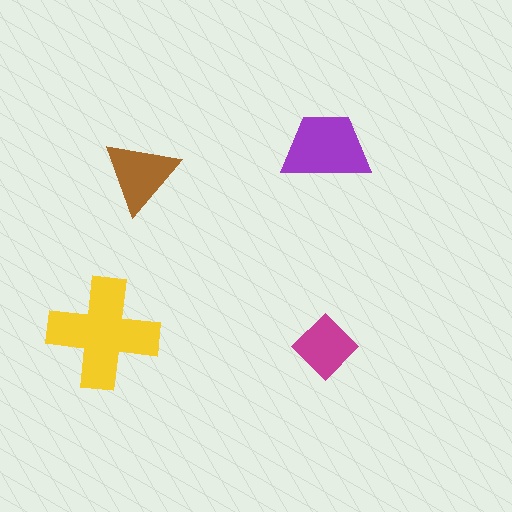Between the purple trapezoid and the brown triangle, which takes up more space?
The purple trapezoid.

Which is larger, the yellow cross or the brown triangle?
The yellow cross.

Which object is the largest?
The yellow cross.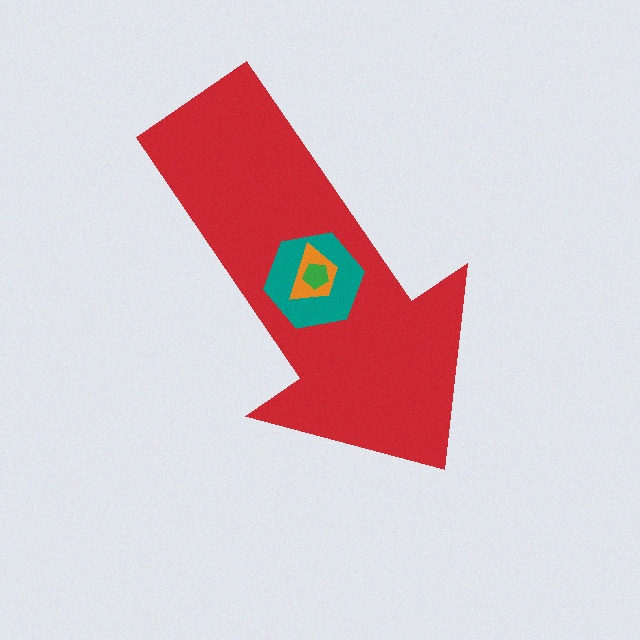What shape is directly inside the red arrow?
The teal hexagon.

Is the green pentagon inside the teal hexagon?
Yes.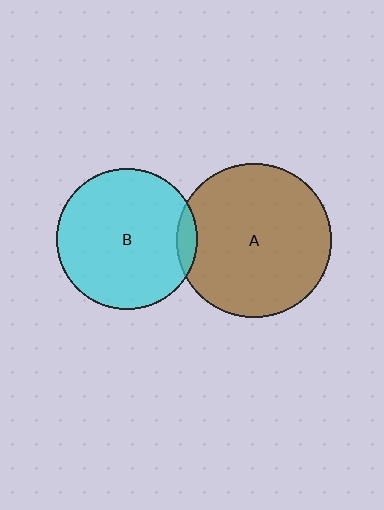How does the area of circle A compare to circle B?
Approximately 1.2 times.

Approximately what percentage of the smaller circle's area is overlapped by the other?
Approximately 5%.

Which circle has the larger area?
Circle A (brown).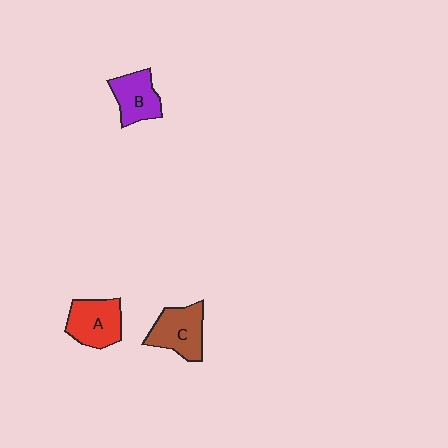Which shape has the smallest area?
Shape B (purple).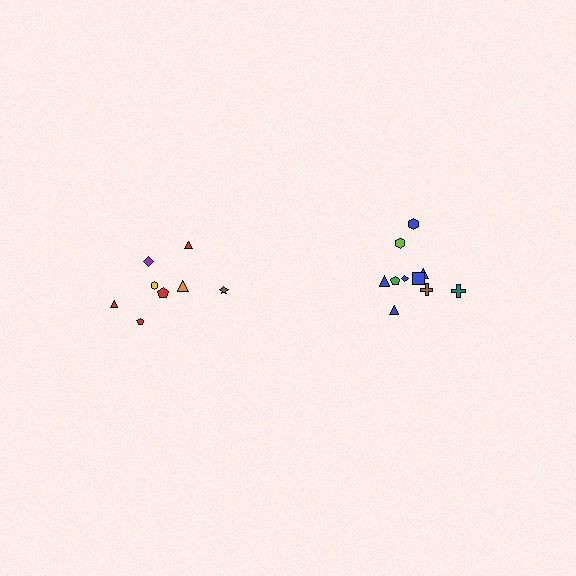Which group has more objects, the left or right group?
The right group.